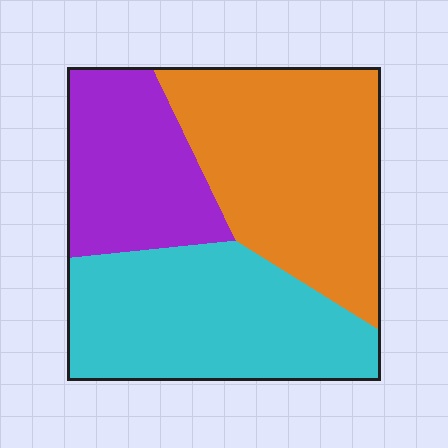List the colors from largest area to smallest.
From largest to smallest: orange, cyan, purple.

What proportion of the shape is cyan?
Cyan covers around 35% of the shape.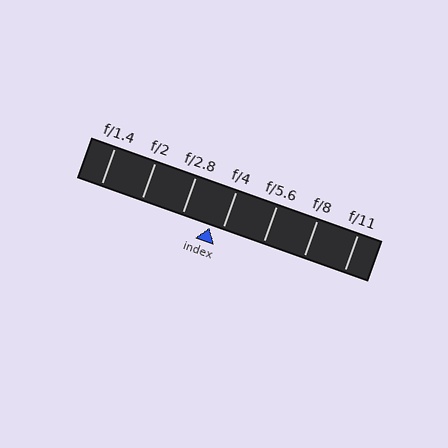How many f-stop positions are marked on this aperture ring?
There are 7 f-stop positions marked.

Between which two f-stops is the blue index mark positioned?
The index mark is between f/2.8 and f/4.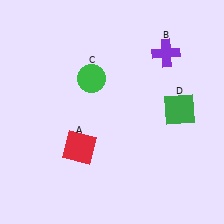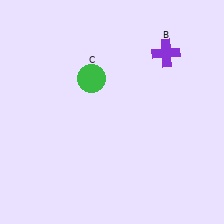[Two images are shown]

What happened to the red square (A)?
The red square (A) was removed in Image 2. It was in the bottom-left area of Image 1.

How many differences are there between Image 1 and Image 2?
There are 2 differences between the two images.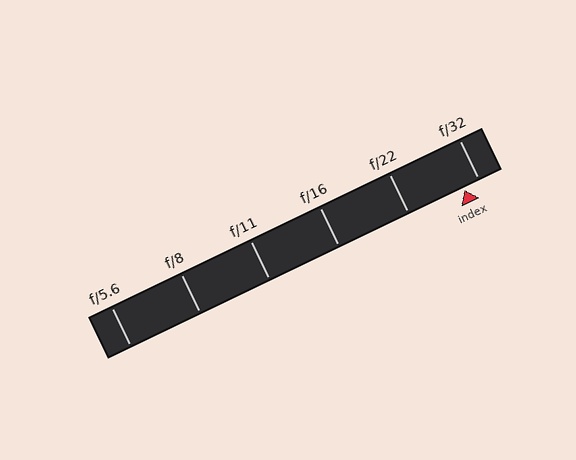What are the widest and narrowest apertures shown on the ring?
The widest aperture shown is f/5.6 and the narrowest is f/32.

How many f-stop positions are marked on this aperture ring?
There are 6 f-stop positions marked.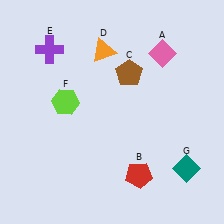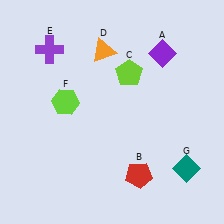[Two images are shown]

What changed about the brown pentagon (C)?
In Image 1, C is brown. In Image 2, it changed to lime.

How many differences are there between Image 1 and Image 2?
There are 2 differences between the two images.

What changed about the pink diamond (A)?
In Image 1, A is pink. In Image 2, it changed to purple.